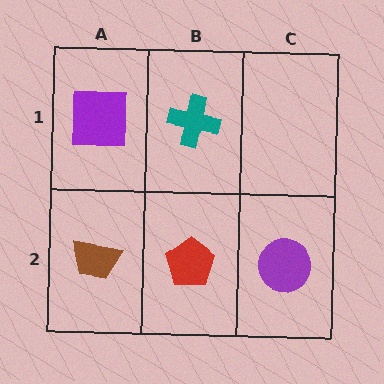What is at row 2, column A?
A brown trapezoid.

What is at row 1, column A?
A purple square.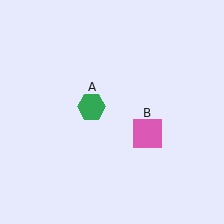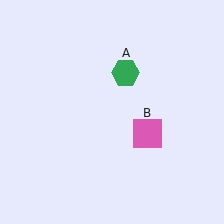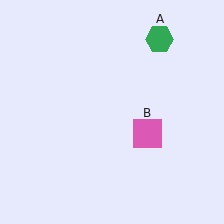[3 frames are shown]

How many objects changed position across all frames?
1 object changed position: green hexagon (object A).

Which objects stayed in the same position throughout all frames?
Pink square (object B) remained stationary.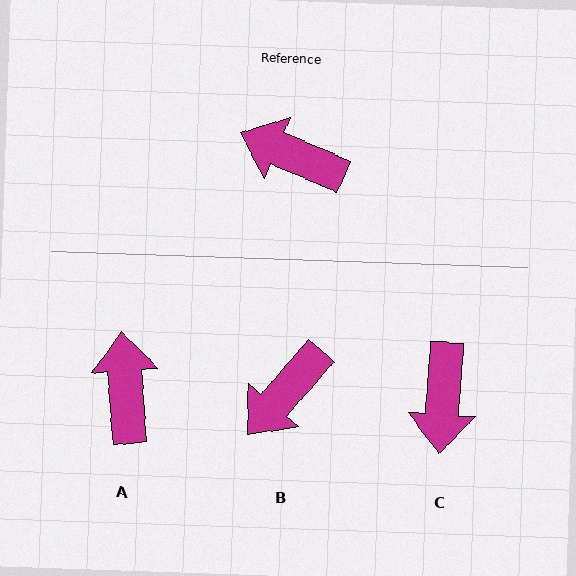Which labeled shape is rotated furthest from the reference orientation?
C, about 109 degrees away.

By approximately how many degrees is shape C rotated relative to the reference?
Approximately 109 degrees counter-clockwise.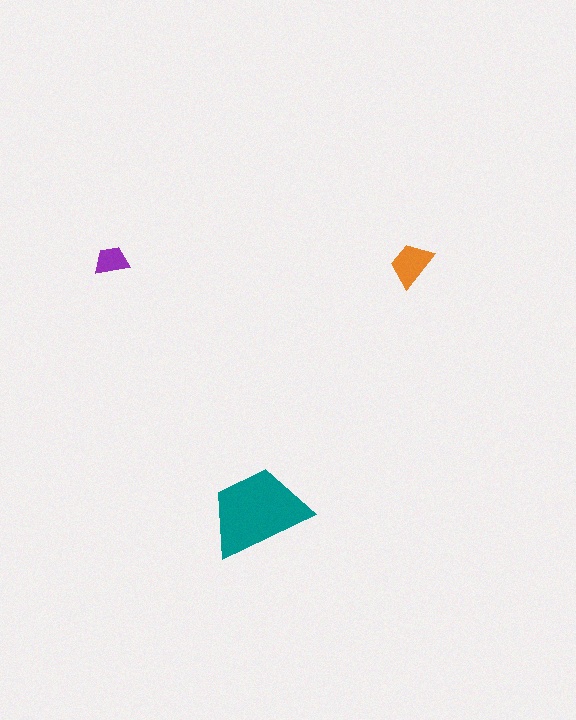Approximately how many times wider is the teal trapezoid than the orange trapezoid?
About 2 times wider.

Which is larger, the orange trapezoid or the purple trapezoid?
The orange one.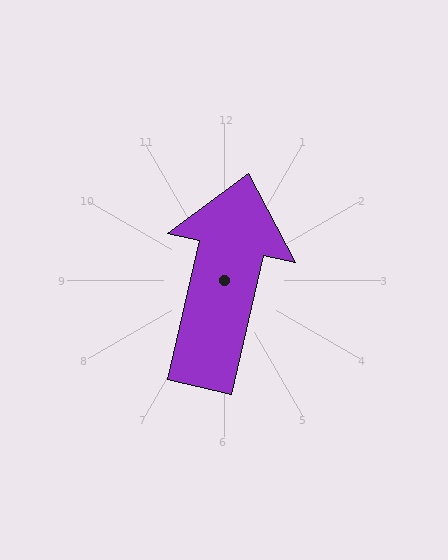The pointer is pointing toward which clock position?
Roughly 12 o'clock.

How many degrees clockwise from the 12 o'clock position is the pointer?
Approximately 13 degrees.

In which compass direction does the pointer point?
North.